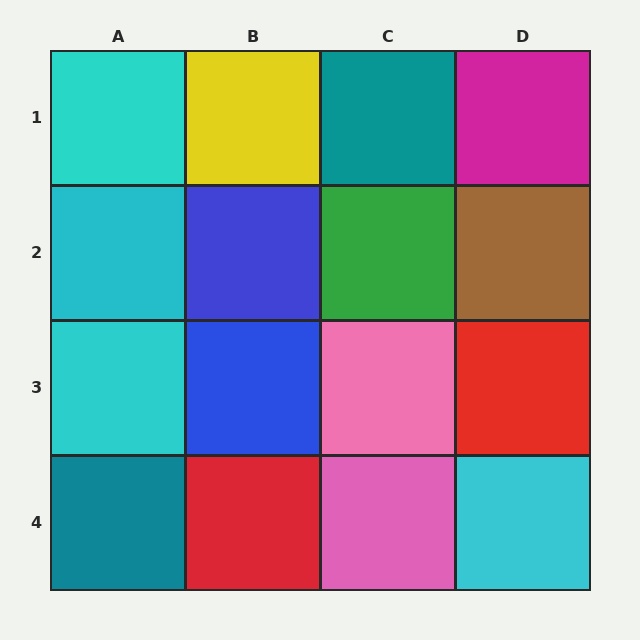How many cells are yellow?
1 cell is yellow.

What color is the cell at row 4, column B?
Red.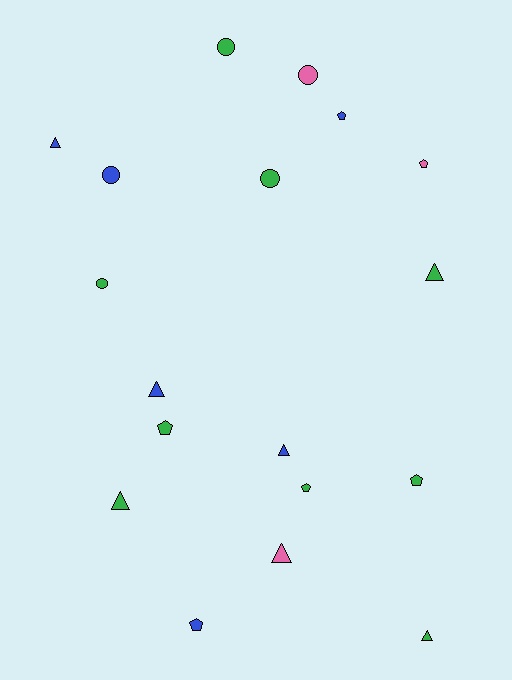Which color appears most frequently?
Green, with 9 objects.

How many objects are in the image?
There are 18 objects.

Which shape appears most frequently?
Triangle, with 7 objects.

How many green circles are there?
There are 3 green circles.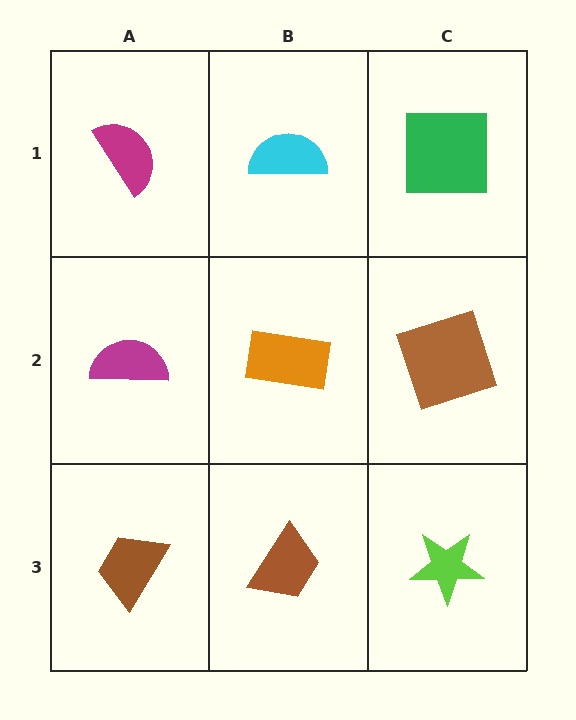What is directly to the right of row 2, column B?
A brown square.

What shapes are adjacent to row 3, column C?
A brown square (row 2, column C), a brown trapezoid (row 3, column B).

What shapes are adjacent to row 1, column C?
A brown square (row 2, column C), a cyan semicircle (row 1, column B).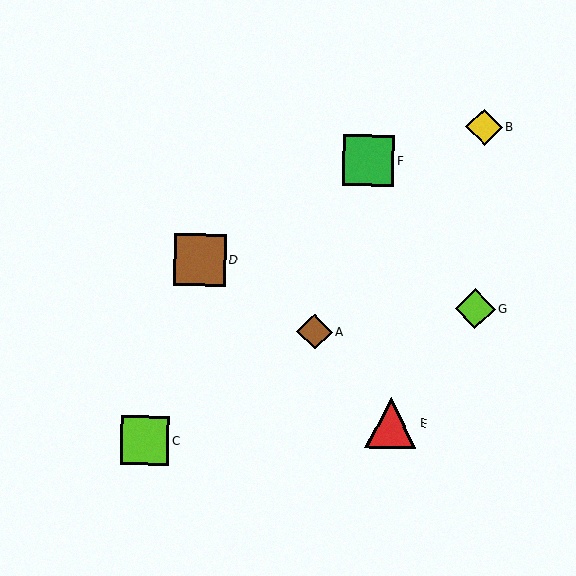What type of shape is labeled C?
Shape C is a lime square.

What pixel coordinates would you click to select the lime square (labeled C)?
Click at (145, 441) to select the lime square C.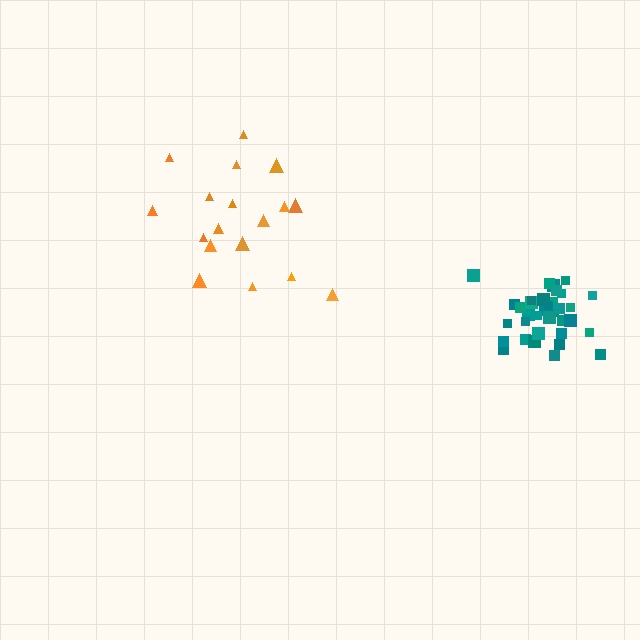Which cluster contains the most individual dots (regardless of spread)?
Teal (35).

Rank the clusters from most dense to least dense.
teal, orange.